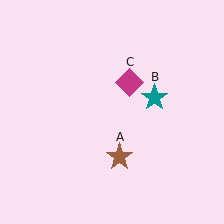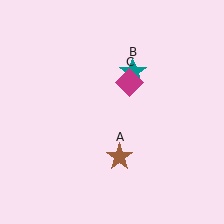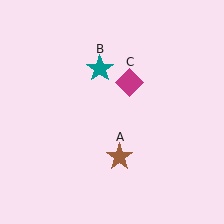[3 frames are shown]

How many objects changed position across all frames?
1 object changed position: teal star (object B).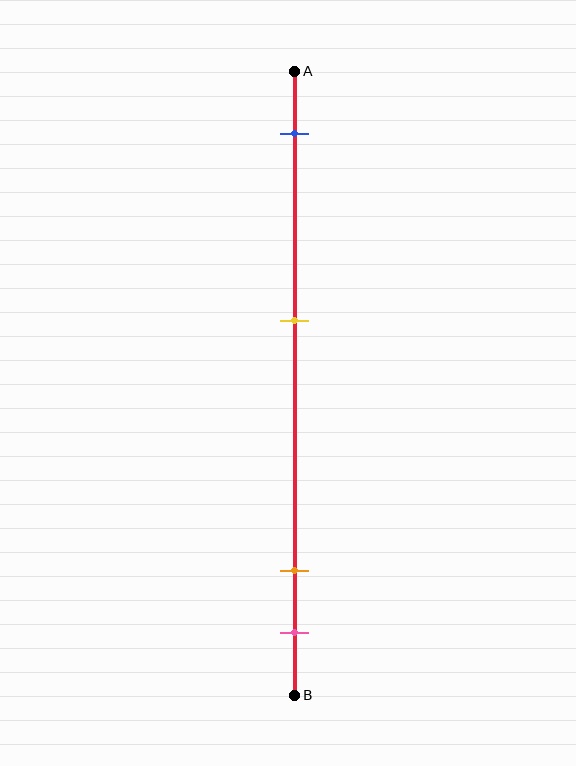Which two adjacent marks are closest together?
The orange and pink marks are the closest adjacent pair.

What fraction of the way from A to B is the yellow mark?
The yellow mark is approximately 40% (0.4) of the way from A to B.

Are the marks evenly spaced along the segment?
No, the marks are not evenly spaced.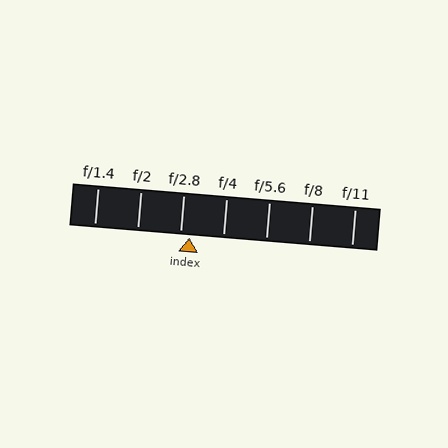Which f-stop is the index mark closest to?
The index mark is closest to f/2.8.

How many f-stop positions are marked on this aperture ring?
There are 7 f-stop positions marked.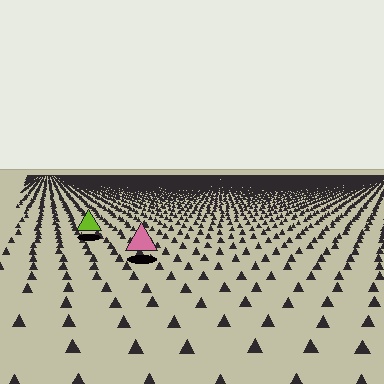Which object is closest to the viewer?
The pink triangle is closest. The texture marks near it are larger and more spread out.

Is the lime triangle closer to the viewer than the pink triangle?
No. The pink triangle is closer — you can tell from the texture gradient: the ground texture is coarser near it.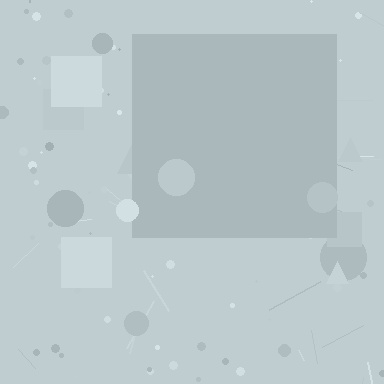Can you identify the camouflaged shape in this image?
The camouflaged shape is a square.